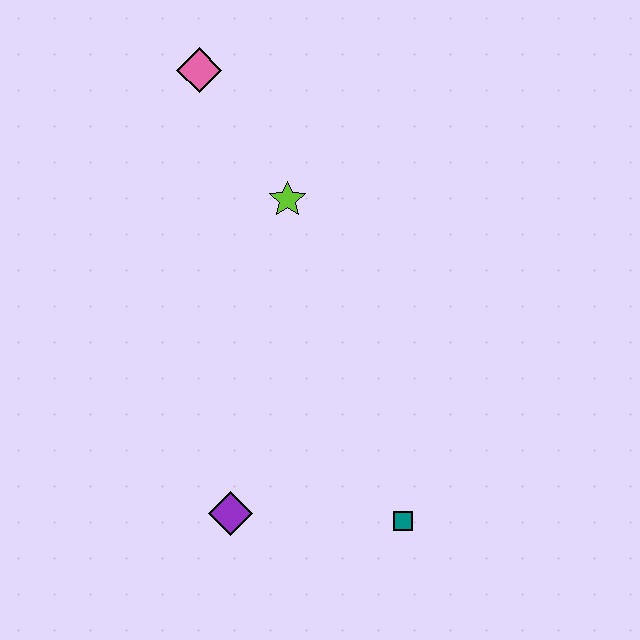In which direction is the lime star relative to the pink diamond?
The lime star is below the pink diamond.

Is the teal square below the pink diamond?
Yes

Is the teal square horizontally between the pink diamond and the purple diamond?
No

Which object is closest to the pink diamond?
The lime star is closest to the pink diamond.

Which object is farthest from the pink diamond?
The teal square is farthest from the pink diamond.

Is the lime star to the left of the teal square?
Yes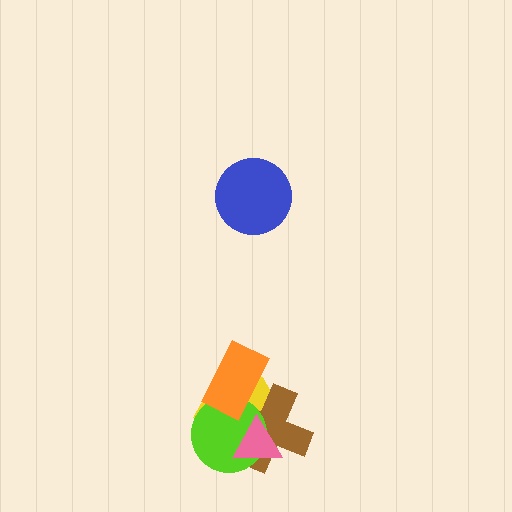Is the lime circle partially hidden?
Yes, it is partially covered by another shape.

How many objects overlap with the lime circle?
4 objects overlap with the lime circle.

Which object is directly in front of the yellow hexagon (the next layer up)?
The brown cross is directly in front of the yellow hexagon.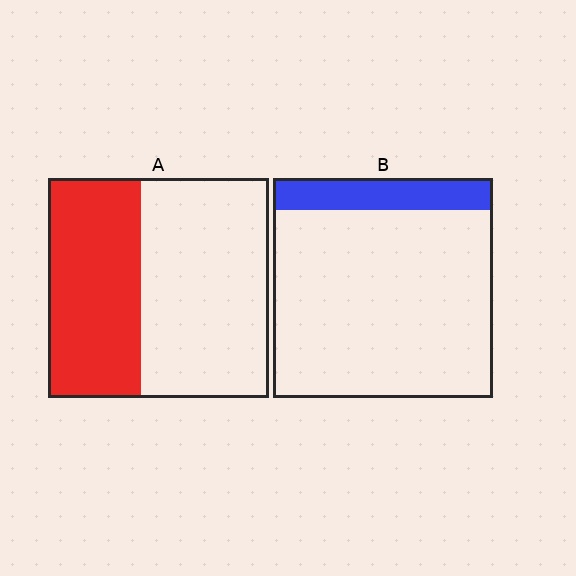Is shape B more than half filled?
No.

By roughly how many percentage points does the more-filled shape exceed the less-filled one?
By roughly 30 percentage points (A over B).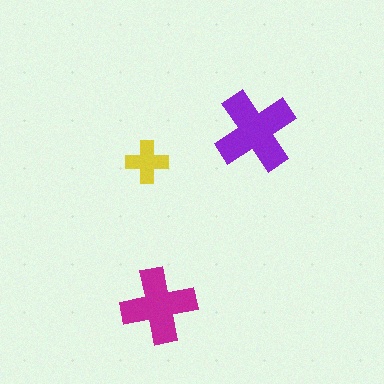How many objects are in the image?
There are 3 objects in the image.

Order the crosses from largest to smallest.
the purple one, the magenta one, the yellow one.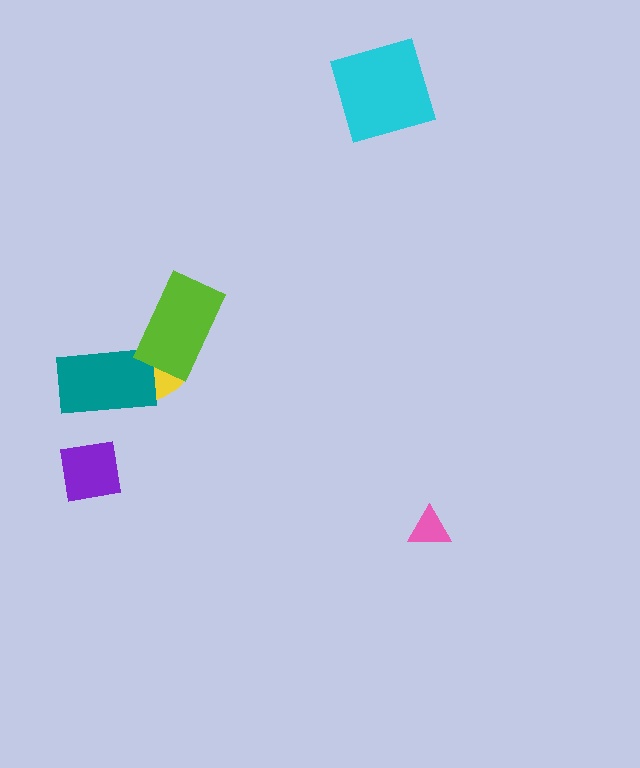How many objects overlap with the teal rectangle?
1 object overlaps with the teal rectangle.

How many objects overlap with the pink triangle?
0 objects overlap with the pink triangle.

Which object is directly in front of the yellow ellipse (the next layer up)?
The teal rectangle is directly in front of the yellow ellipse.